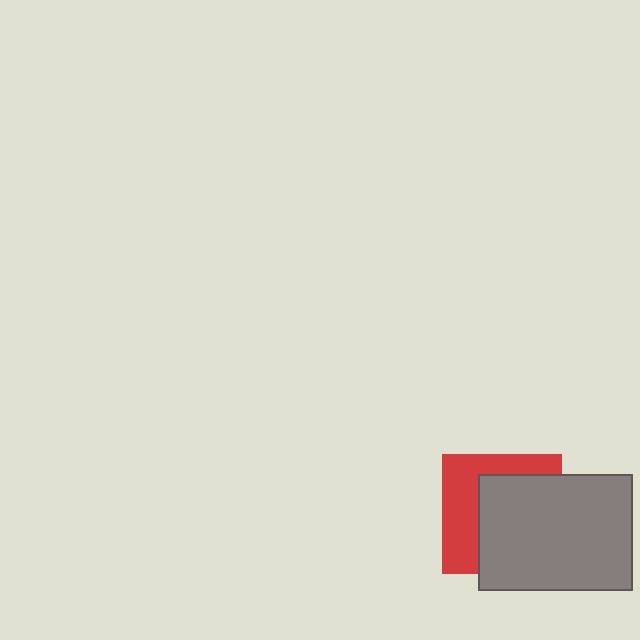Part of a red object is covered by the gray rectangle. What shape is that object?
It is a square.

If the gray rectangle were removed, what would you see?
You would see the complete red square.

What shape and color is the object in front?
The object in front is a gray rectangle.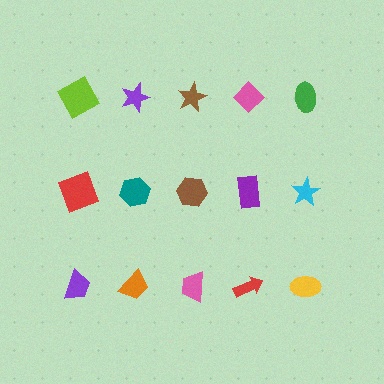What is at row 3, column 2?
An orange trapezoid.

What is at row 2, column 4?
A purple rectangle.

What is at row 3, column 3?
A pink trapezoid.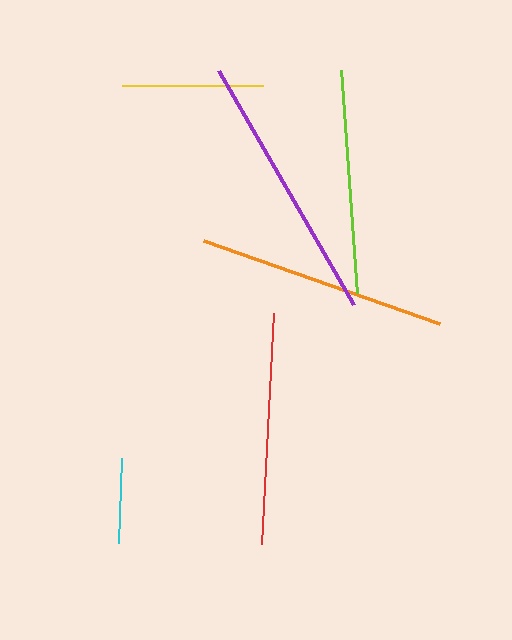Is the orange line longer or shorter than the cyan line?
The orange line is longer than the cyan line.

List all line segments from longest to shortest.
From longest to shortest: purple, orange, red, lime, yellow, cyan.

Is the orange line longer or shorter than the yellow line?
The orange line is longer than the yellow line.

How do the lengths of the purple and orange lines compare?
The purple and orange lines are approximately the same length.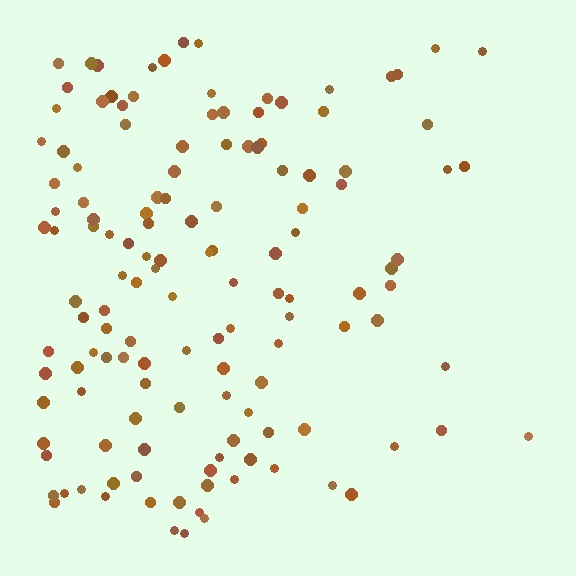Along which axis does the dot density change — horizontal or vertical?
Horizontal.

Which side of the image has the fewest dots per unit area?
The right.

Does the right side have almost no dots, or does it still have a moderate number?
Still a moderate number, just noticeably fewer than the left.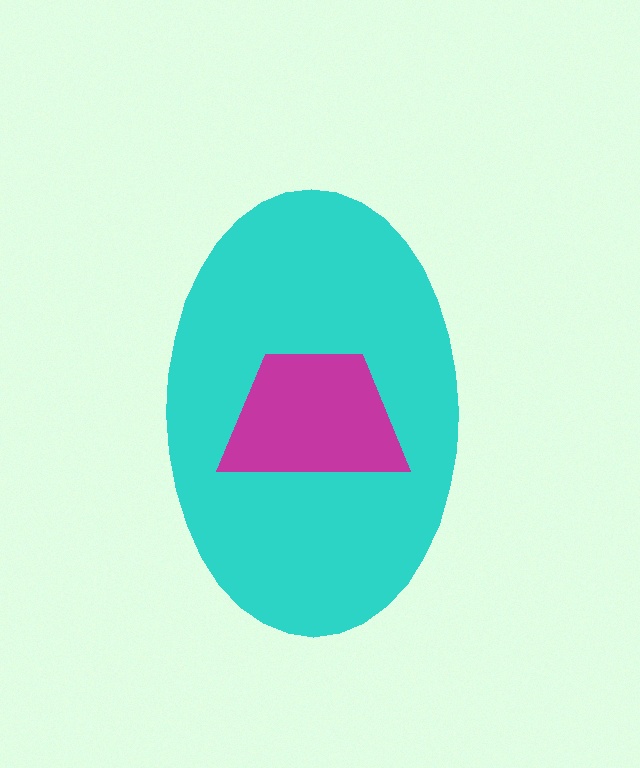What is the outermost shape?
The cyan ellipse.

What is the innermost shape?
The magenta trapezoid.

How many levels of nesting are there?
2.